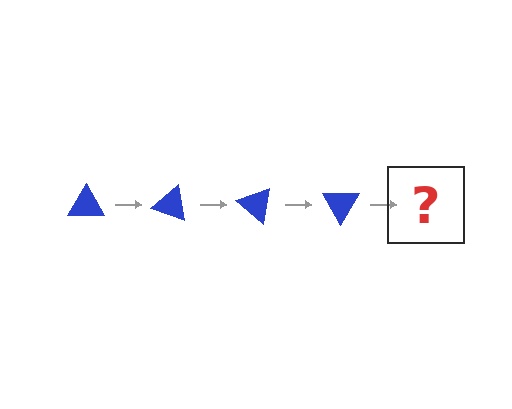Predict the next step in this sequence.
The next step is a blue triangle rotated 80 degrees.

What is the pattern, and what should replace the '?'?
The pattern is that the triangle rotates 20 degrees each step. The '?' should be a blue triangle rotated 80 degrees.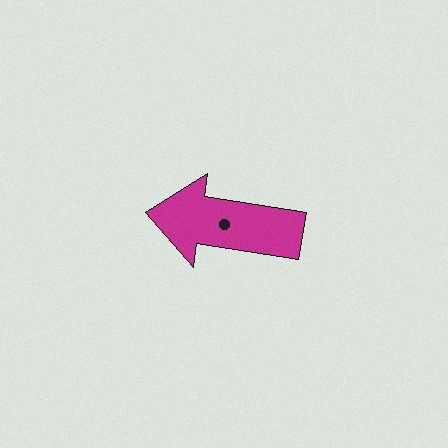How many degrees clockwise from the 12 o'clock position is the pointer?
Approximately 279 degrees.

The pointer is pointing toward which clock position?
Roughly 9 o'clock.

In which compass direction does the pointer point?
West.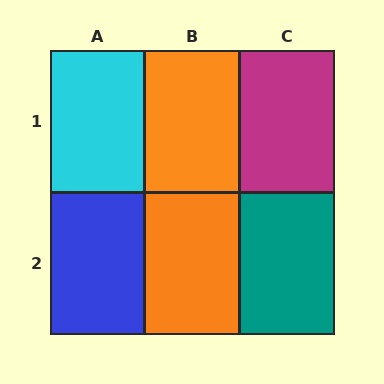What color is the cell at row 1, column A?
Cyan.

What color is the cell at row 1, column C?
Magenta.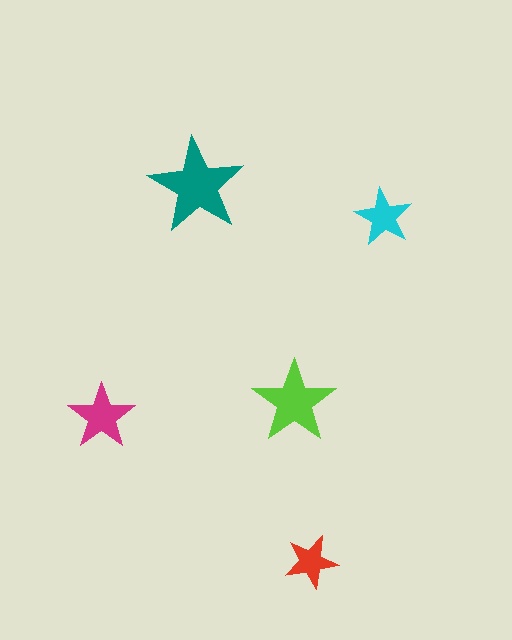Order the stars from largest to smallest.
the teal one, the lime one, the magenta one, the cyan one, the red one.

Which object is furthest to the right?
The cyan star is rightmost.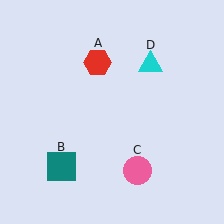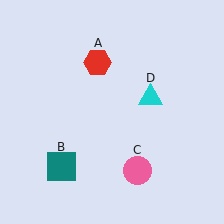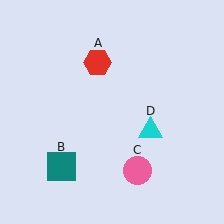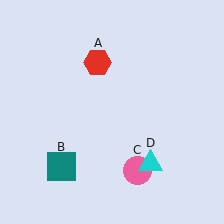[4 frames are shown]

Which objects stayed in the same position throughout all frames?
Red hexagon (object A) and teal square (object B) and pink circle (object C) remained stationary.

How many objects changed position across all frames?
1 object changed position: cyan triangle (object D).